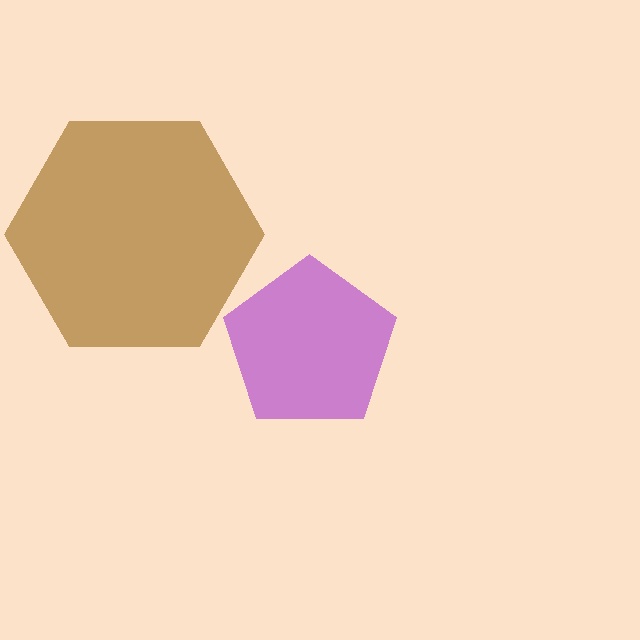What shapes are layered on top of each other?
The layered shapes are: a purple pentagon, a brown hexagon.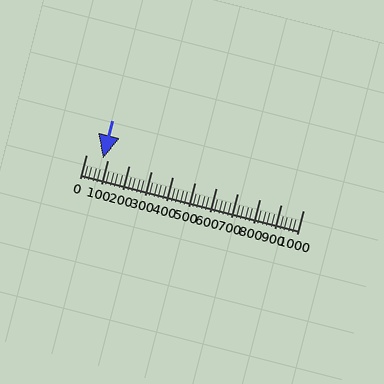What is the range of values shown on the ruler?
The ruler shows values from 0 to 1000.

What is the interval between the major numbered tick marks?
The major tick marks are spaced 100 units apart.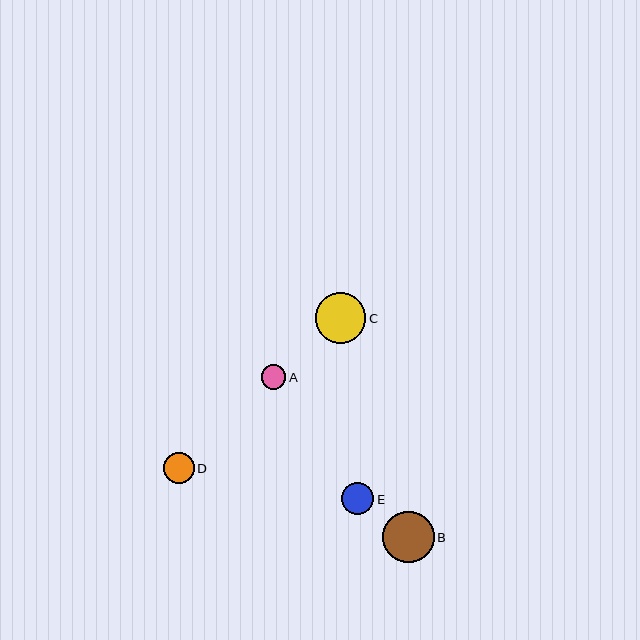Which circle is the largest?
Circle B is the largest with a size of approximately 52 pixels.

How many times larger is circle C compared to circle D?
Circle C is approximately 1.7 times the size of circle D.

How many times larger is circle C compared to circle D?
Circle C is approximately 1.7 times the size of circle D.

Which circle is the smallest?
Circle A is the smallest with a size of approximately 24 pixels.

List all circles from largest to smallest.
From largest to smallest: B, C, E, D, A.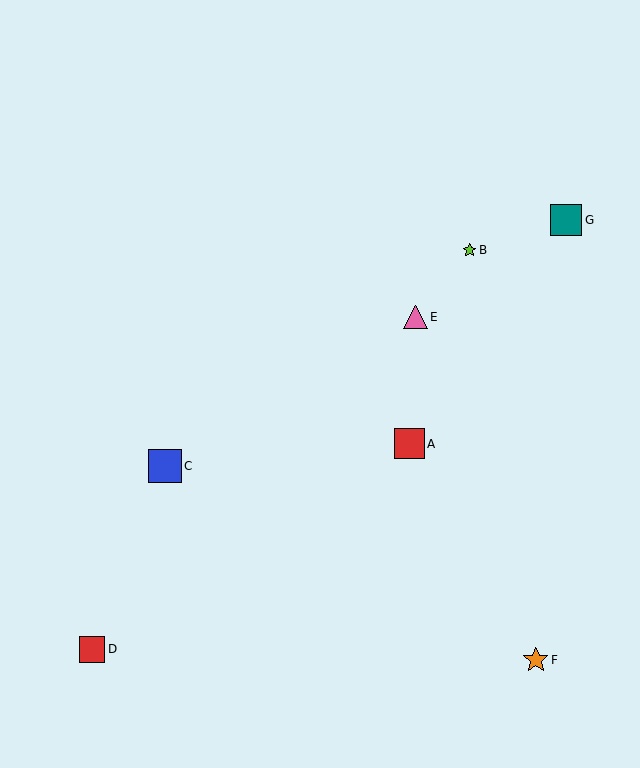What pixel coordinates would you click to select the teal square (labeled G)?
Click at (566, 220) to select the teal square G.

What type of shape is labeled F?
Shape F is an orange star.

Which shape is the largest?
The blue square (labeled C) is the largest.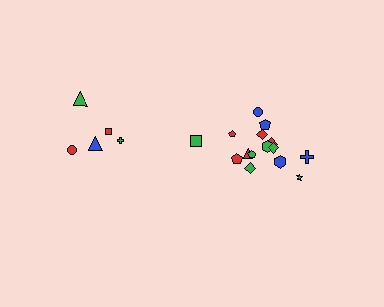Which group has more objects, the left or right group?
The right group.